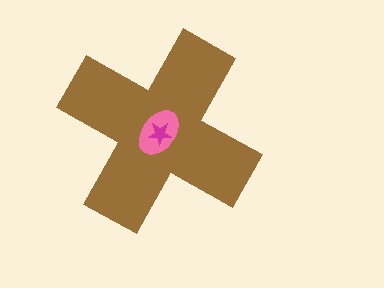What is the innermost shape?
The magenta star.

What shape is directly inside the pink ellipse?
The magenta star.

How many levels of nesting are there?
3.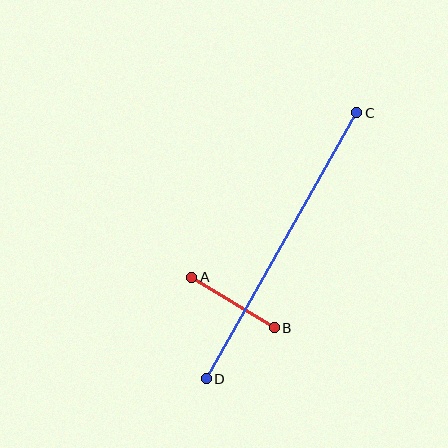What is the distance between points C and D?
The distance is approximately 306 pixels.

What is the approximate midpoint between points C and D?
The midpoint is at approximately (281, 246) pixels.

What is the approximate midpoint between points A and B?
The midpoint is at approximately (233, 303) pixels.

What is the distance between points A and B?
The distance is approximately 97 pixels.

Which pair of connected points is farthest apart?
Points C and D are farthest apart.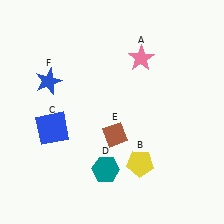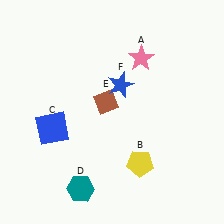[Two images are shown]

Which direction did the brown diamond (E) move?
The brown diamond (E) moved up.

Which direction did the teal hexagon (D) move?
The teal hexagon (D) moved left.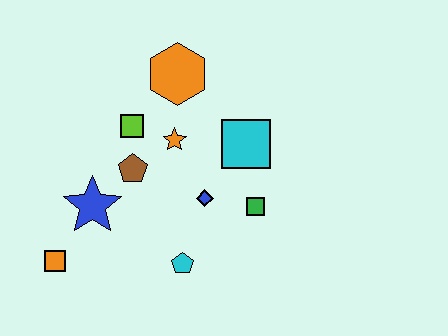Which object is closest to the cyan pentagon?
The blue diamond is closest to the cyan pentagon.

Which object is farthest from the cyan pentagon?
The orange hexagon is farthest from the cyan pentagon.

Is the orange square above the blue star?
No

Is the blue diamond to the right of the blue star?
Yes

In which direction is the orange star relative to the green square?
The orange star is to the left of the green square.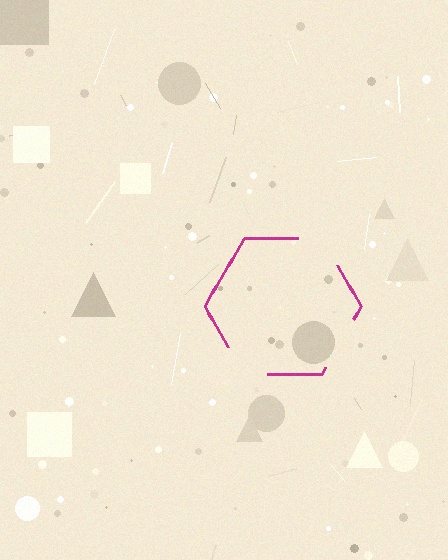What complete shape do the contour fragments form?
The contour fragments form a hexagon.